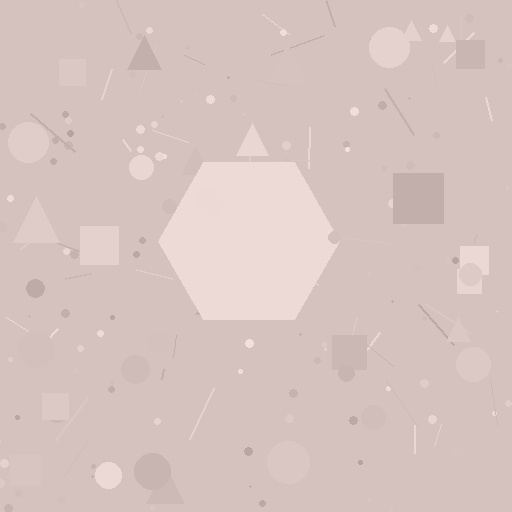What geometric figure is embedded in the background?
A hexagon is embedded in the background.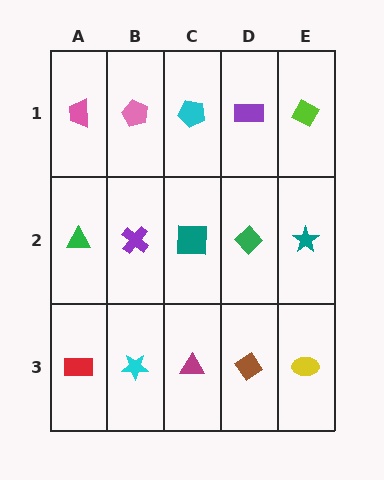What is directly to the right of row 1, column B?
A cyan pentagon.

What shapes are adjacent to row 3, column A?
A green triangle (row 2, column A), a cyan star (row 3, column B).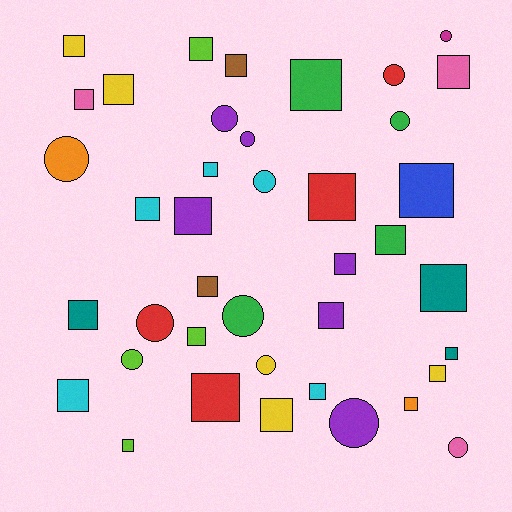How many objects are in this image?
There are 40 objects.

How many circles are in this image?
There are 13 circles.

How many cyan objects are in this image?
There are 5 cyan objects.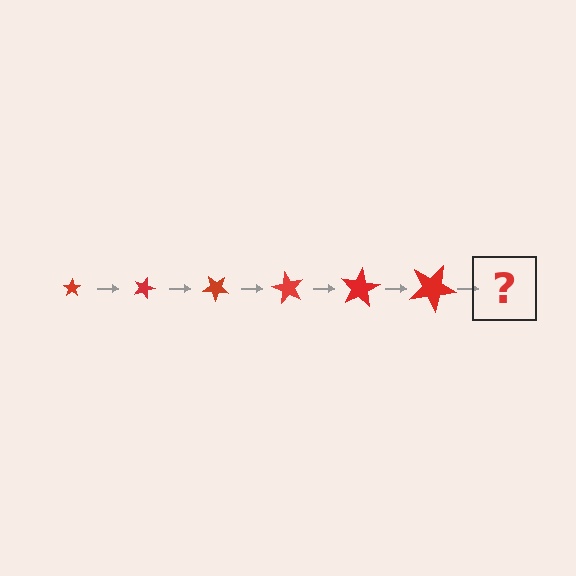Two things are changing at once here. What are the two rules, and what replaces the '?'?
The two rules are that the star grows larger each step and it rotates 20 degrees each step. The '?' should be a star, larger than the previous one and rotated 120 degrees from the start.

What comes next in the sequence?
The next element should be a star, larger than the previous one and rotated 120 degrees from the start.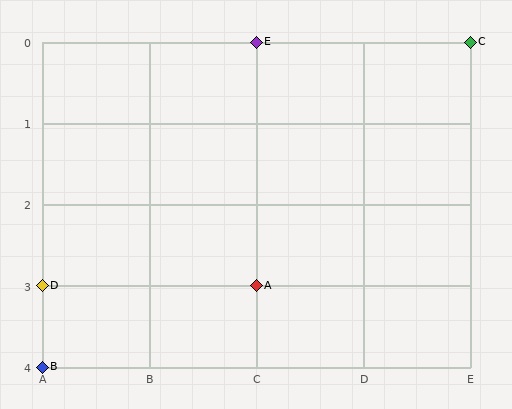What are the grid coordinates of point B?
Point B is at grid coordinates (A, 4).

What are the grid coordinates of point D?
Point D is at grid coordinates (A, 3).